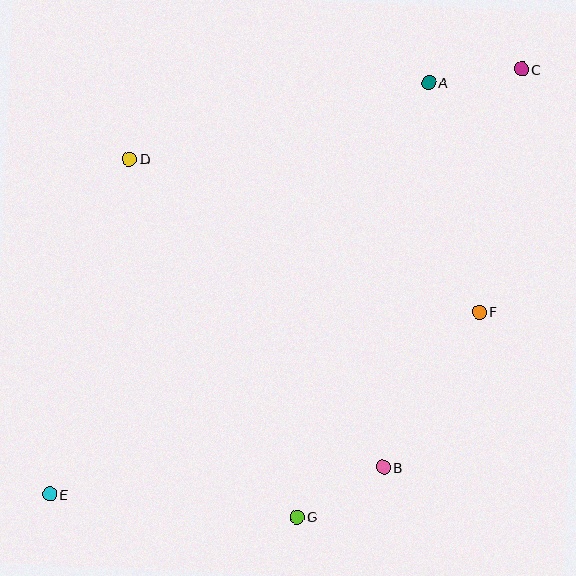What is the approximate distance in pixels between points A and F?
The distance between A and F is approximately 235 pixels.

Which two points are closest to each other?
Points A and C are closest to each other.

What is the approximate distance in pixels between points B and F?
The distance between B and F is approximately 183 pixels.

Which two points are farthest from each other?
Points C and E are farthest from each other.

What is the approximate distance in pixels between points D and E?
The distance between D and E is approximately 345 pixels.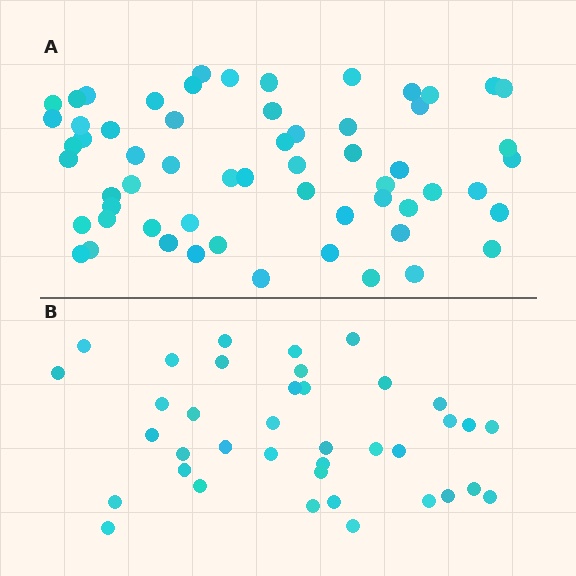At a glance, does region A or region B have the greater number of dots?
Region A (the top region) has more dots.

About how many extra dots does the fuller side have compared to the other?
Region A has approximately 20 more dots than region B.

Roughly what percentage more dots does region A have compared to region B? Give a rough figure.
About 60% more.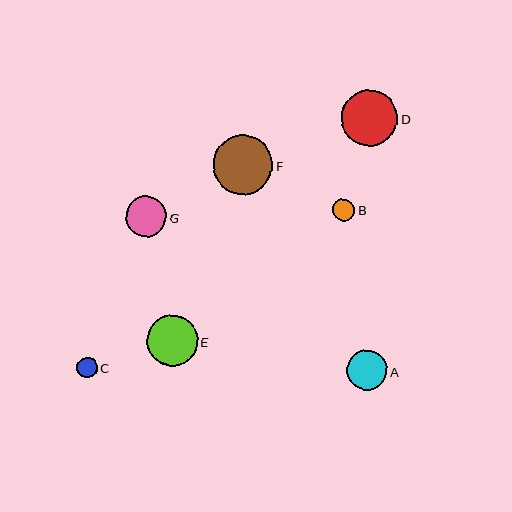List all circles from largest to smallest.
From largest to smallest: F, D, E, G, A, B, C.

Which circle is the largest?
Circle F is the largest with a size of approximately 59 pixels.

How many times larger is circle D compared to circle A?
Circle D is approximately 1.4 times the size of circle A.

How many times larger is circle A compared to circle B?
Circle A is approximately 1.8 times the size of circle B.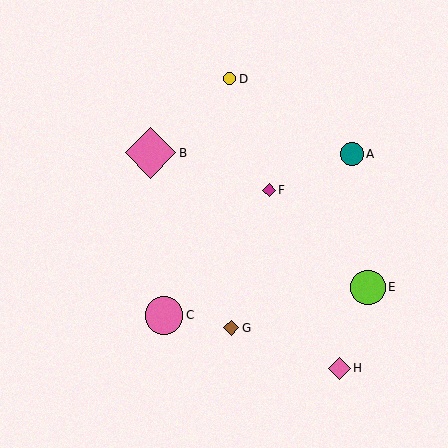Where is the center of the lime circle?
The center of the lime circle is at (368, 287).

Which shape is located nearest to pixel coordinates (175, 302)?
The pink circle (labeled C) at (164, 316) is nearest to that location.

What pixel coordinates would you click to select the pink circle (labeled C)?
Click at (164, 316) to select the pink circle C.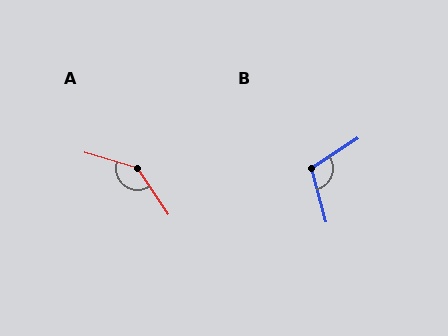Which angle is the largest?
A, at approximately 140 degrees.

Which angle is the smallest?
B, at approximately 108 degrees.